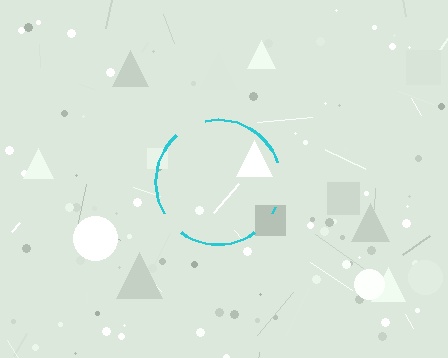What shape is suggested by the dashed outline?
The dashed outline suggests a circle.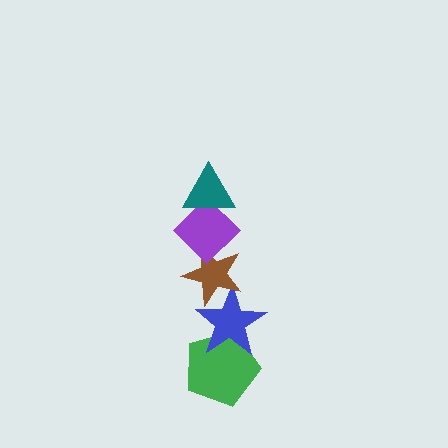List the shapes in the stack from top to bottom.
From top to bottom: the teal triangle, the purple diamond, the brown star, the blue star, the green pentagon.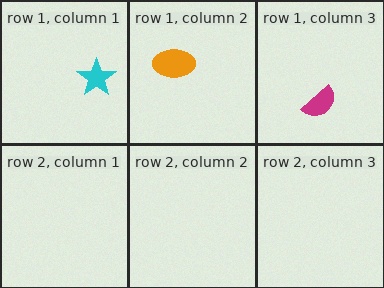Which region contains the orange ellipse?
The row 1, column 2 region.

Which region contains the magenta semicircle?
The row 1, column 3 region.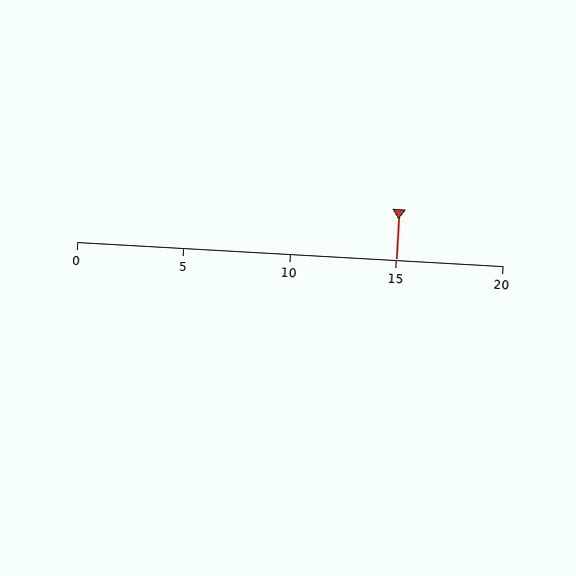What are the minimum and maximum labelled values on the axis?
The axis runs from 0 to 20.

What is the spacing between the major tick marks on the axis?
The major ticks are spaced 5 apart.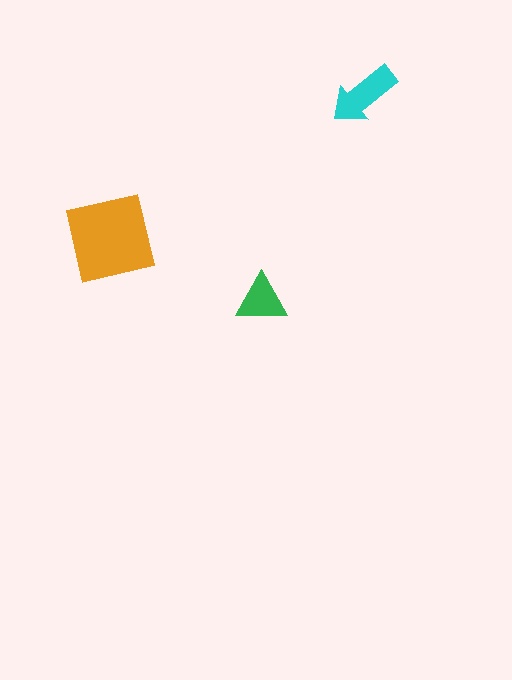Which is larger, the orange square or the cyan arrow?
The orange square.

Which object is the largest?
The orange square.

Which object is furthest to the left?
The orange square is leftmost.